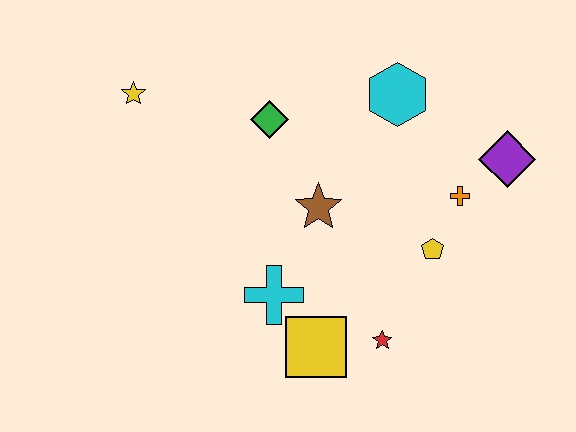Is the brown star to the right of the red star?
No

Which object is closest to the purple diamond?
The orange cross is closest to the purple diamond.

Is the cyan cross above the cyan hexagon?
No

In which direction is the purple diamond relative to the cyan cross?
The purple diamond is to the right of the cyan cross.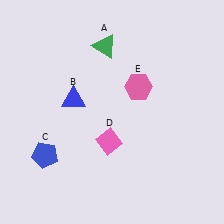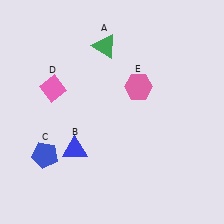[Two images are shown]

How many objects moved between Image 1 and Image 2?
2 objects moved between the two images.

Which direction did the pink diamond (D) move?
The pink diamond (D) moved left.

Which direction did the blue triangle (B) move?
The blue triangle (B) moved down.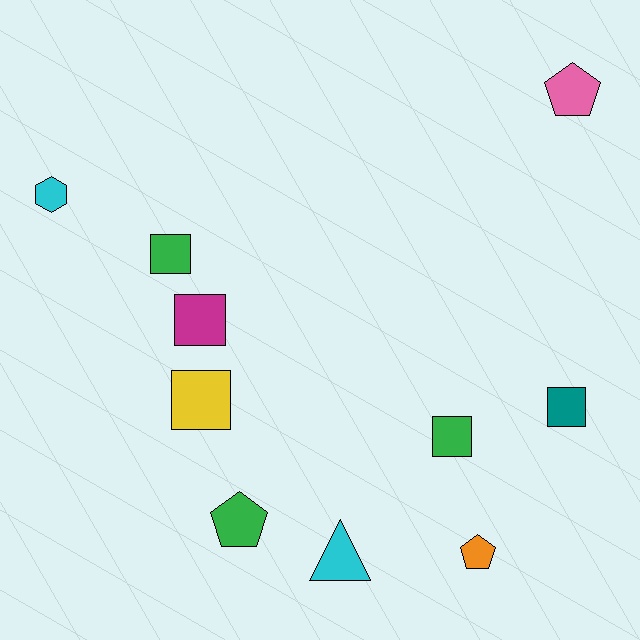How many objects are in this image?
There are 10 objects.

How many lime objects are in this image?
There are no lime objects.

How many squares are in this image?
There are 5 squares.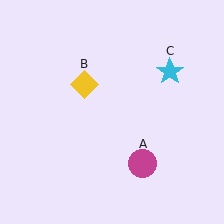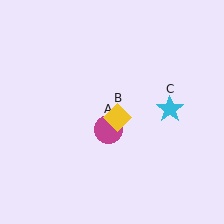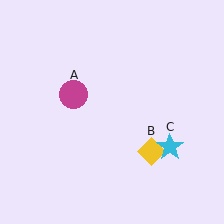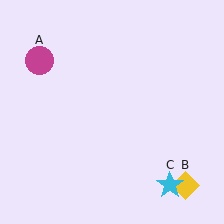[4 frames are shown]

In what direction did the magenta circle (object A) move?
The magenta circle (object A) moved up and to the left.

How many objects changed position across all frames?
3 objects changed position: magenta circle (object A), yellow diamond (object B), cyan star (object C).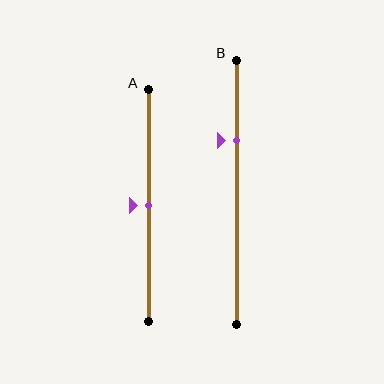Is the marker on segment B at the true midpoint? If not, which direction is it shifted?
No, the marker on segment B is shifted upward by about 20% of the segment length.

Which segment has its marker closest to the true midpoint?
Segment A has its marker closest to the true midpoint.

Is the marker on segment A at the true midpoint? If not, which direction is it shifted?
Yes, the marker on segment A is at the true midpoint.